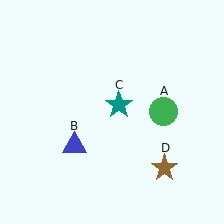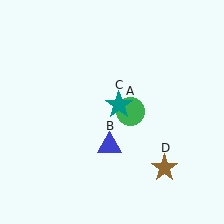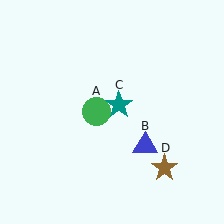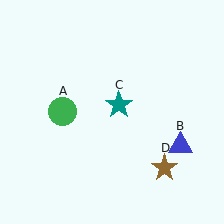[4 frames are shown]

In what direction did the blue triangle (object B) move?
The blue triangle (object B) moved right.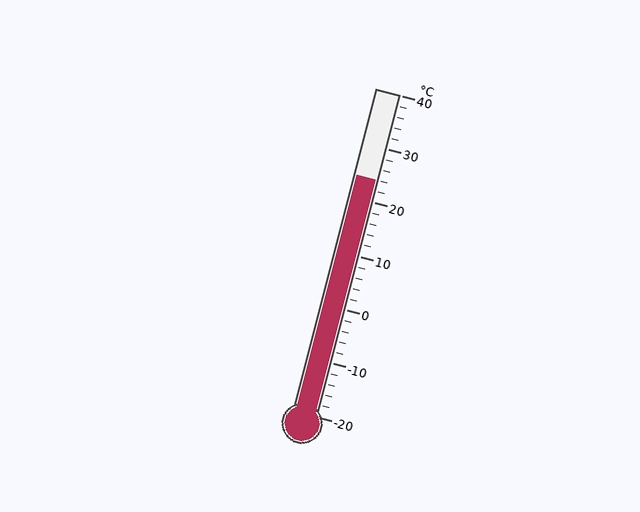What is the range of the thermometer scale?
The thermometer scale ranges from -20°C to 40°C.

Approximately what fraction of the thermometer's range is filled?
The thermometer is filled to approximately 75% of its range.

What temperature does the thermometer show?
The thermometer shows approximately 24°C.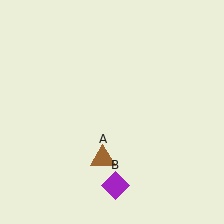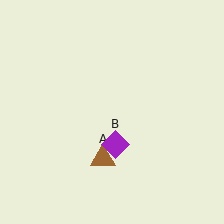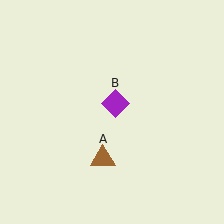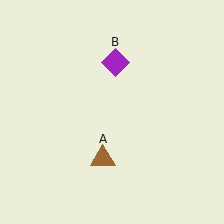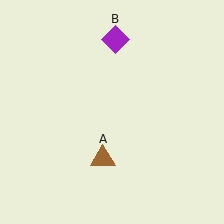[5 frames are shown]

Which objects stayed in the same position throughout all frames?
Brown triangle (object A) remained stationary.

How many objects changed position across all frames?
1 object changed position: purple diamond (object B).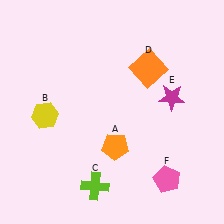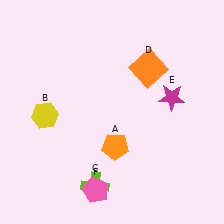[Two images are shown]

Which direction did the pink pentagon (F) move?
The pink pentagon (F) moved left.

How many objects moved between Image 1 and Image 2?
1 object moved between the two images.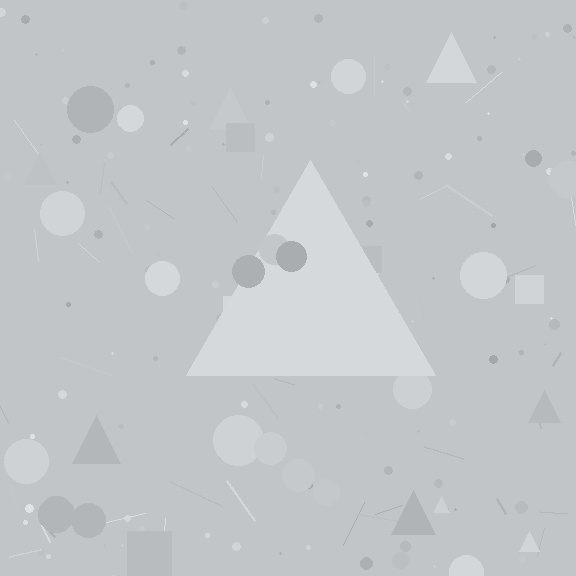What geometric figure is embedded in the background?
A triangle is embedded in the background.